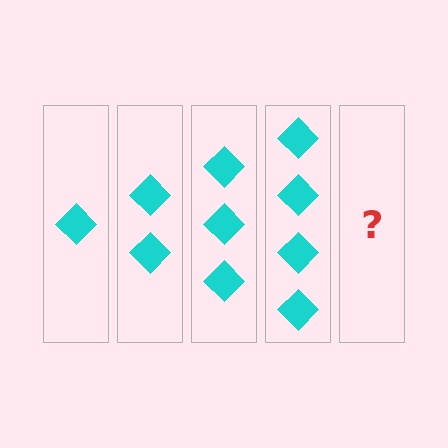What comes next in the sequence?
The next element should be 5 diamonds.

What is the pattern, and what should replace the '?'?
The pattern is that each step adds one more diamond. The '?' should be 5 diamonds.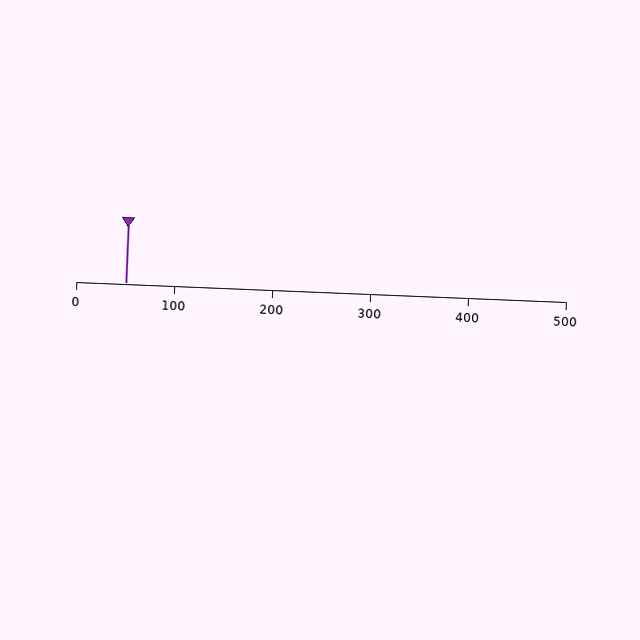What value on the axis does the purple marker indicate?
The marker indicates approximately 50.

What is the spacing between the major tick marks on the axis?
The major ticks are spaced 100 apart.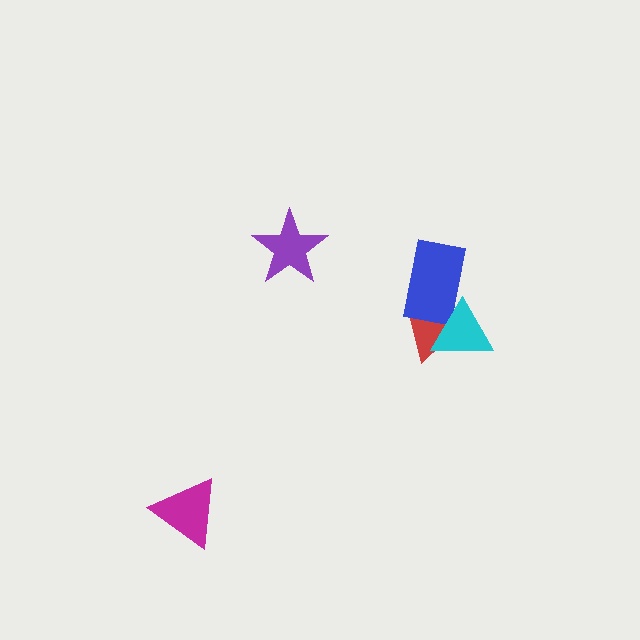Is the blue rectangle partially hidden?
Yes, it is partially covered by another shape.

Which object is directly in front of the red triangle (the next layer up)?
The blue rectangle is directly in front of the red triangle.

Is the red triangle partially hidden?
Yes, it is partially covered by another shape.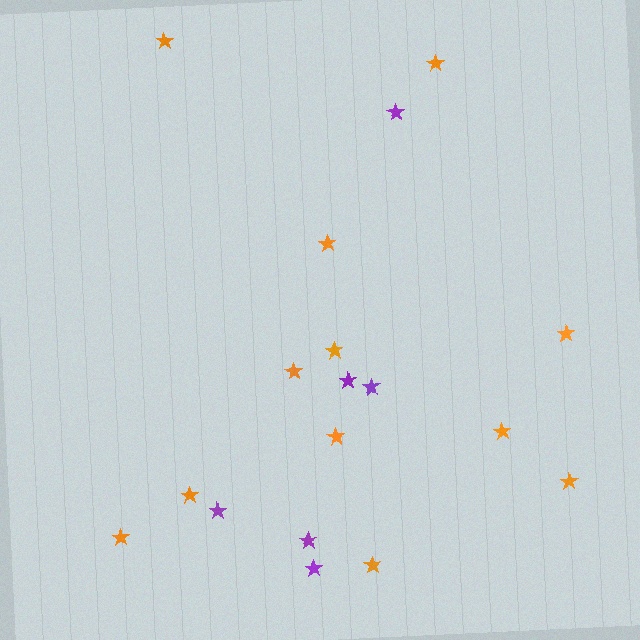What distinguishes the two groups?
There are 2 groups: one group of orange stars (12) and one group of purple stars (6).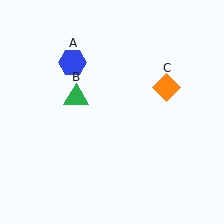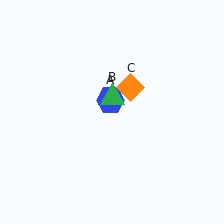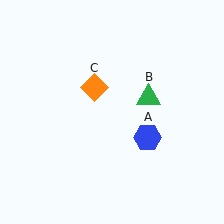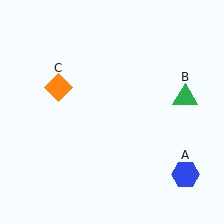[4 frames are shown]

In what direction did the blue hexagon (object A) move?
The blue hexagon (object A) moved down and to the right.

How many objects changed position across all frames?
3 objects changed position: blue hexagon (object A), green triangle (object B), orange diamond (object C).